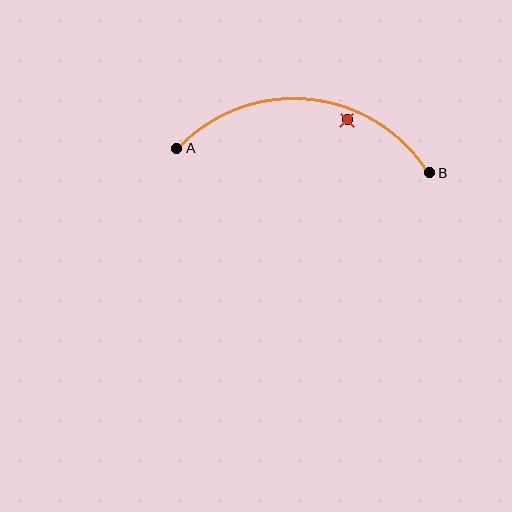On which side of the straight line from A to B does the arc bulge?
The arc bulges above the straight line connecting A and B.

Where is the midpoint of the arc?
The arc midpoint is the point on the curve farthest from the straight line joining A and B. It sits above that line.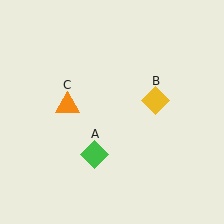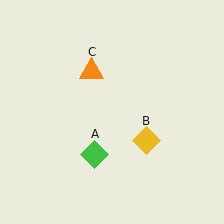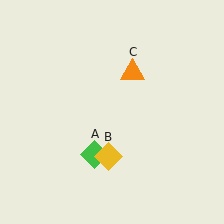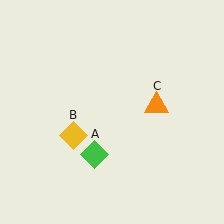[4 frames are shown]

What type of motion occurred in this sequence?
The yellow diamond (object B), orange triangle (object C) rotated clockwise around the center of the scene.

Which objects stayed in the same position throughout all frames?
Green diamond (object A) remained stationary.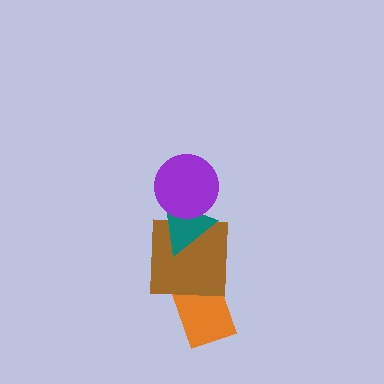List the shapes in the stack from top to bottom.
From top to bottom: the purple circle, the teal triangle, the brown square, the orange rectangle.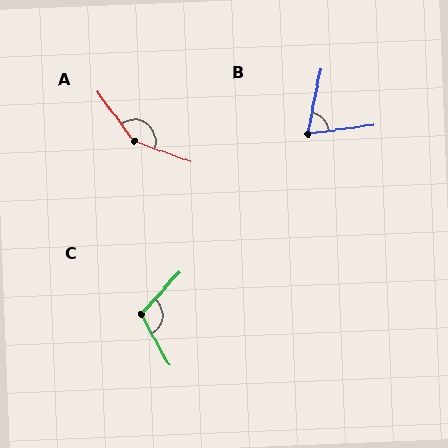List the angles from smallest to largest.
B (71°), C (108°), A (146°).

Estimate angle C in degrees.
Approximately 108 degrees.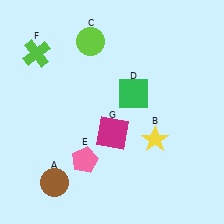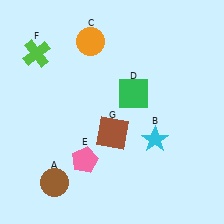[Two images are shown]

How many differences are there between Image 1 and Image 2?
There are 3 differences between the two images.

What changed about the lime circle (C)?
In Image 1, C is lime. In Image 2, it changed to orange.